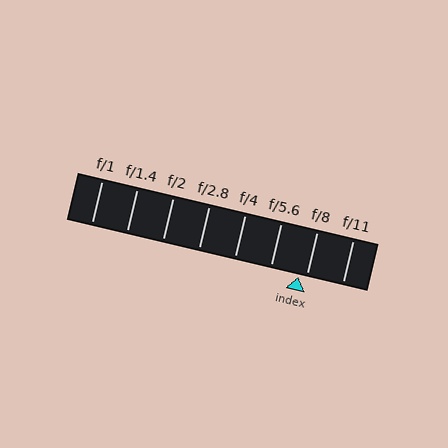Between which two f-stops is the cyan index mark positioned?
The index mark is between f/5.6 and f/8.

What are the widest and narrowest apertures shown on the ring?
The widest aperture shown is f/1 and the narrowest is f/11.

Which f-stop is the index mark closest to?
The index mark is closest to f/8.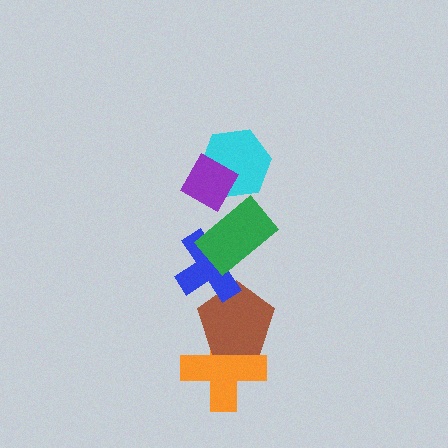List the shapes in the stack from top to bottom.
From top to bottom: the purple diamond, the cyan hexagon, the green rectangle, the blue cross, the brown pentagon, the orange cross.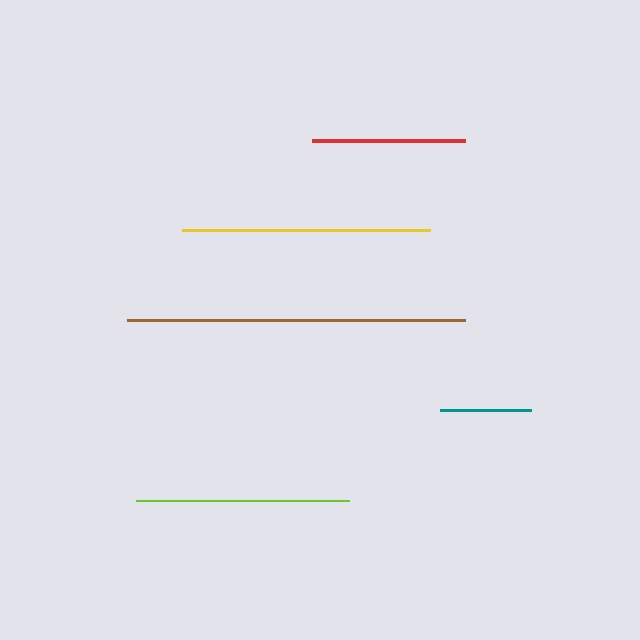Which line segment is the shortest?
The teal line is the shortest at approximately 90 pixels.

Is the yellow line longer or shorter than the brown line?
The brown line is longer than the yellow line.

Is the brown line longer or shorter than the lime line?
The brown line is longer than the lime line.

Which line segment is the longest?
The brown line is the longest at approximately 338 pixels.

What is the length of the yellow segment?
The yellow segment is approximately 249 pixels long.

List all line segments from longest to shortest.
From longest to shortest: brown, yellow, lime, red, teal.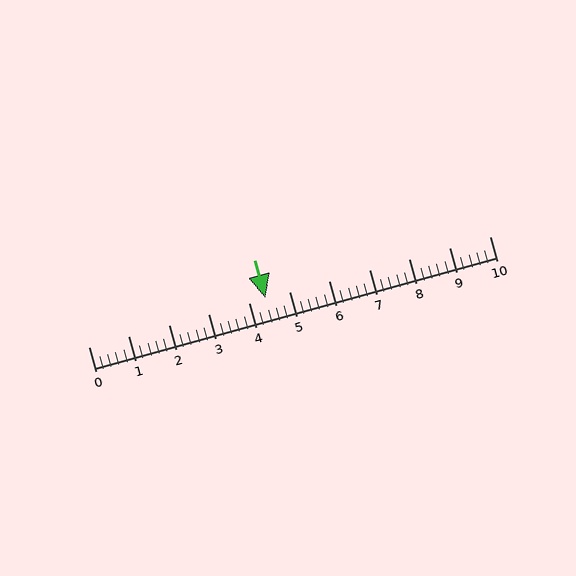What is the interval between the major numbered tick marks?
The major tick marks are spaced 1 units apart.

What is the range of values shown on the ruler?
The ruler shows values from 0 to 10.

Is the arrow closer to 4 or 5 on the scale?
The arrow is closer to 4.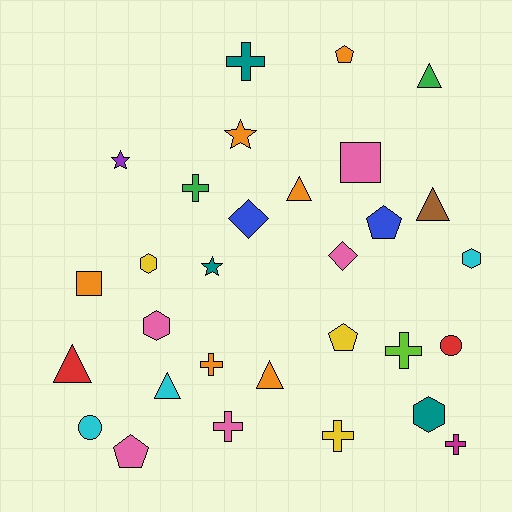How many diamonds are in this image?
There are 2 diamonds.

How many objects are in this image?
There are 30 objects.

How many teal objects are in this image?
There are 3 teal objects.